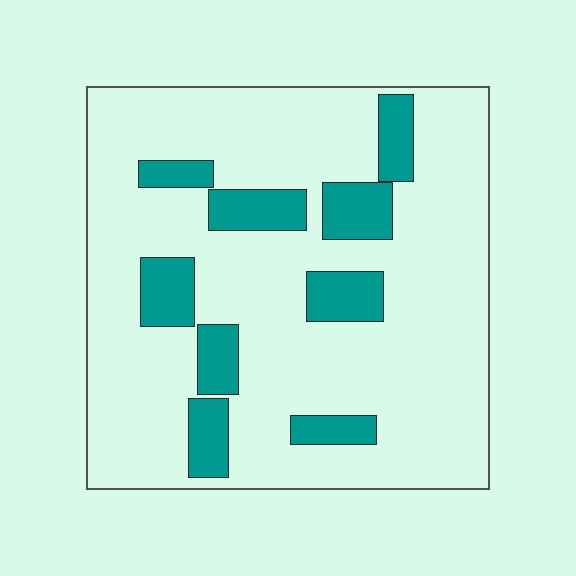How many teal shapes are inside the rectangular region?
9.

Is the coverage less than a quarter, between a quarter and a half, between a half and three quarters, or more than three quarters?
Less than a quarter.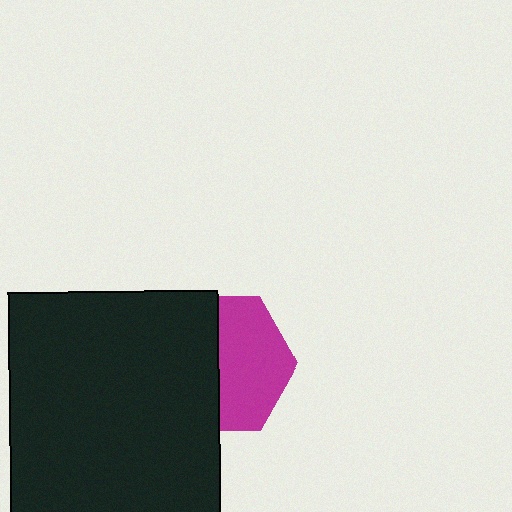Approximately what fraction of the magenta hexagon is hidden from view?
Roughly 48% of the magenta hexagon is hidden behind the black rectangle.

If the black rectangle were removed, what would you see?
You would see the complete magenta hexagon.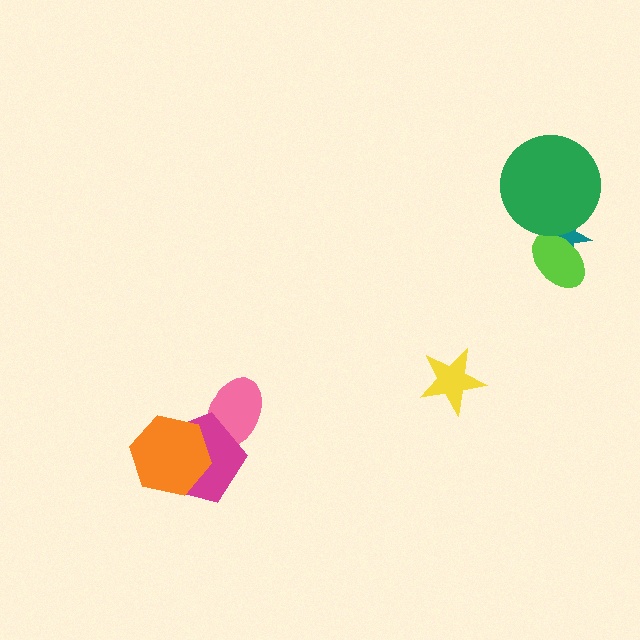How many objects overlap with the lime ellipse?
1 object overlaps with the lime ellipse.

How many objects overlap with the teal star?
2 objects overlap with the teal star.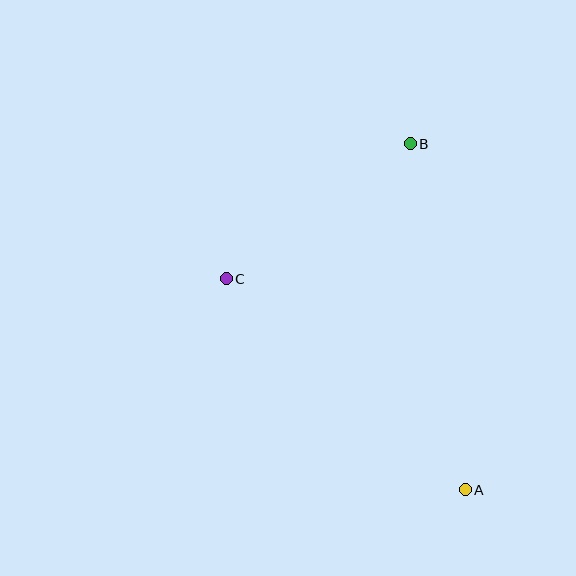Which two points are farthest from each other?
Points A and B are farthest from each other.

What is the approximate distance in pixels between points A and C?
The distance between A and C is approximately 319 pixels.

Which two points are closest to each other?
Points B and C are closest to each other.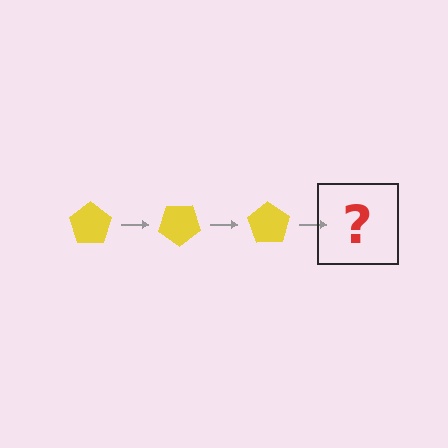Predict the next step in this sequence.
The next step is a yellow pentagon rotated 105 degrees.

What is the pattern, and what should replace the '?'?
The pattern is that the pentagon rotates 35 degrees each step. The '?' should be a yellow pentagon rotated 105 degrees.